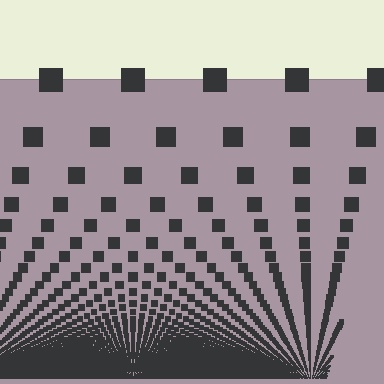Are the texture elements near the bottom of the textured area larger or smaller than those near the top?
Smaller. The gradient is inverted — elements near the bottom are smaller and denser.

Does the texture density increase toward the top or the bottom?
Density increases toward the bottom.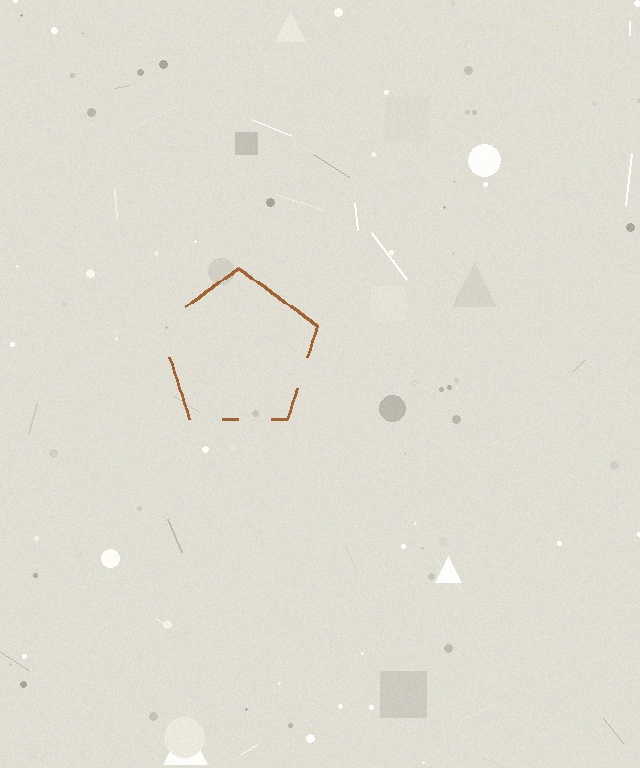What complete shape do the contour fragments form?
The contour fragments form a pentagon.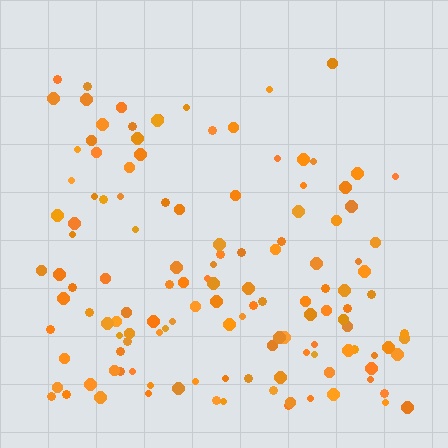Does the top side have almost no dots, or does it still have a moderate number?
Still a moderate number, just noticeably fewer than the bottom.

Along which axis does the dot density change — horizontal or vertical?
Vertical.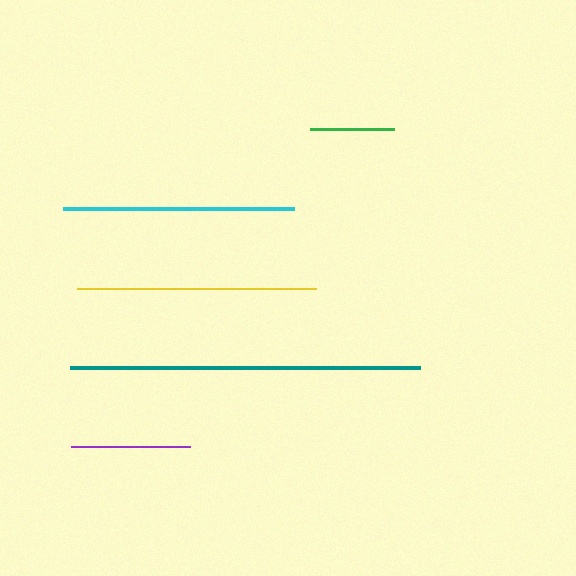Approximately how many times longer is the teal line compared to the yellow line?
The teal line is approximately 1.5 times the length of the yellow line.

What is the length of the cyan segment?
The cyan segment is approximately 231 pixels long.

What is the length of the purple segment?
The purple segment is approximately 120 pixels long.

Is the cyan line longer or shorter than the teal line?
The teal line is longer than the cyan line.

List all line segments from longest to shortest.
From longest to shortest: teal, yellow, cyan, purple, green.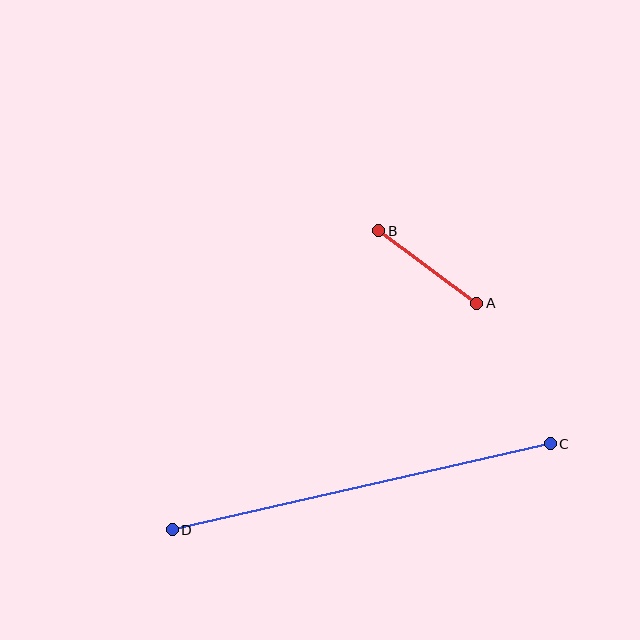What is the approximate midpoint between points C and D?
The midpoint is at approximately (361, 487) pixels.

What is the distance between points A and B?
The distance is approximately 122 pixels.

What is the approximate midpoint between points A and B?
The midpoint is at approximately (428, 267) pixels.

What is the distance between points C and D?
The distance is approximately 388 pixels.